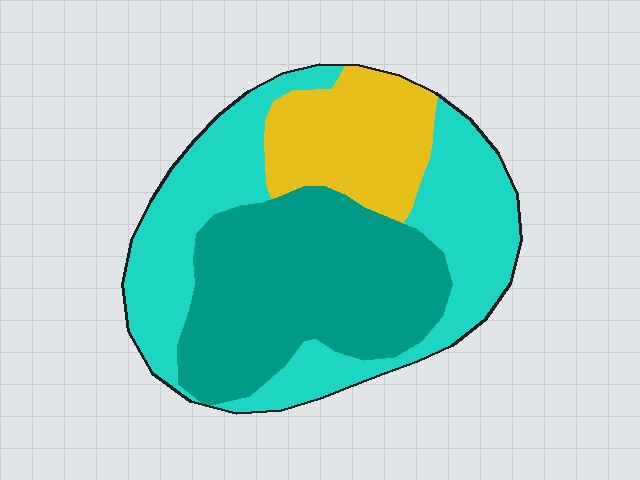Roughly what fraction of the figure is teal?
Teal takes up about two fifths (2/5) of the figure.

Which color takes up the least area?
Yellow, at roughly 20%.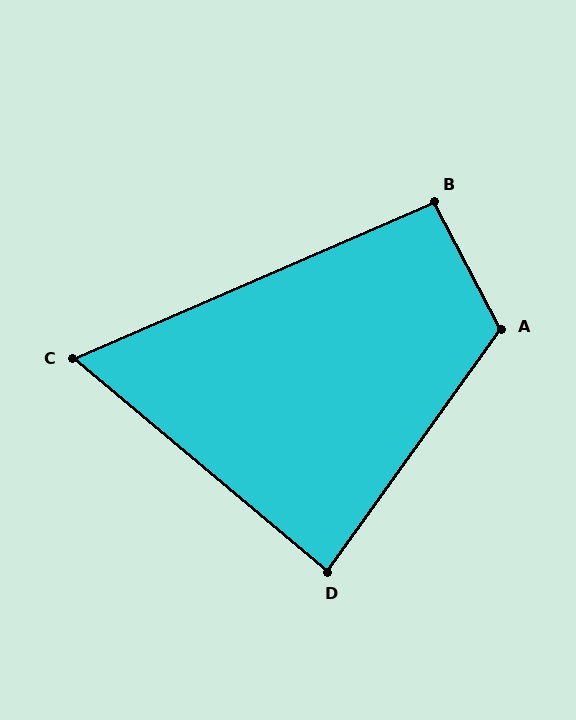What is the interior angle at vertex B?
Approximately 94 degrees (approximately right).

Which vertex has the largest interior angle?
A, at approximately 117 degrees.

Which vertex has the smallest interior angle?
C, at approximately 63 degrees.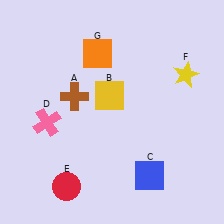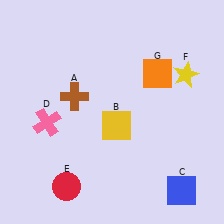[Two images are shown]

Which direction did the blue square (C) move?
The blue square (C) moved right.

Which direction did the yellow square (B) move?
The yellow square (B) moved down.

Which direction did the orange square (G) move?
The orange square (G) moved right.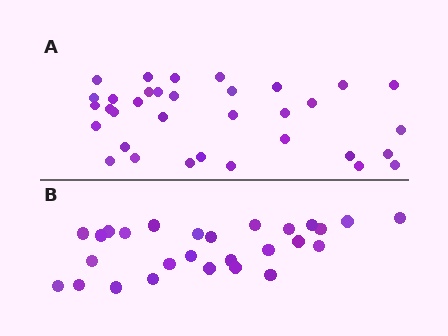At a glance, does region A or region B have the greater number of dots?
Region A (the top region) has more dots.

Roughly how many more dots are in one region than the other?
Region A has roughly 8 or so more dots than region B.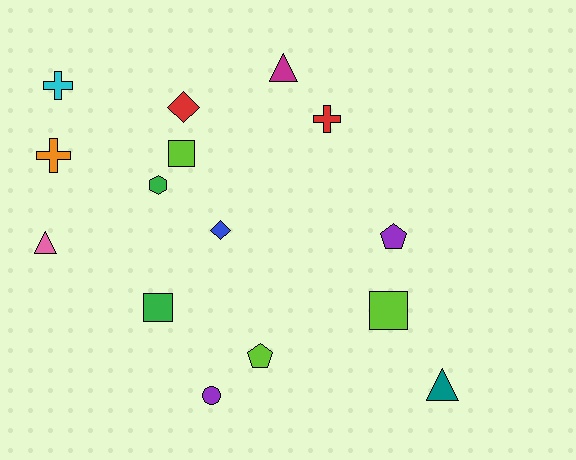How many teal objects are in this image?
There is 1 teal object.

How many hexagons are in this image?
There is 1 hexagon.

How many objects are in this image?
There are 15 objects.